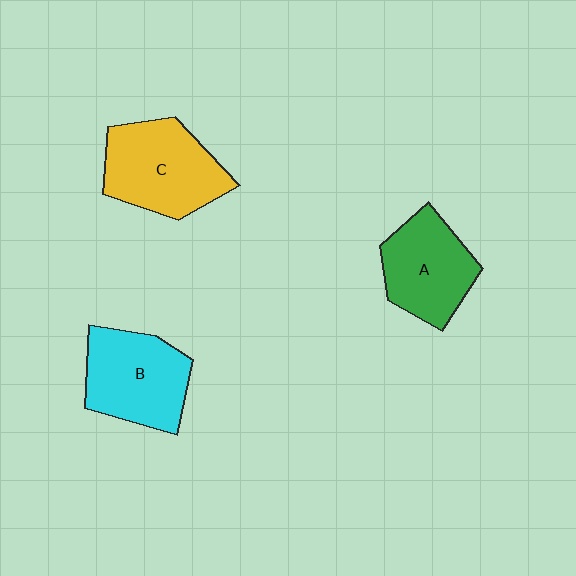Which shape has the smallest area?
Shape A (green).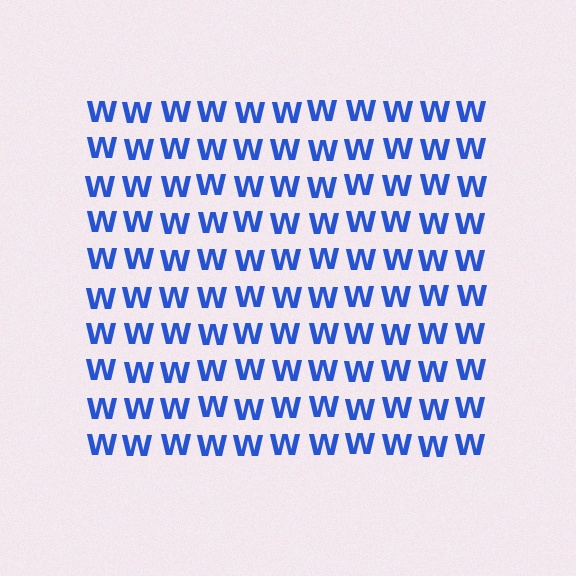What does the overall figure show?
The overall figure shows a square.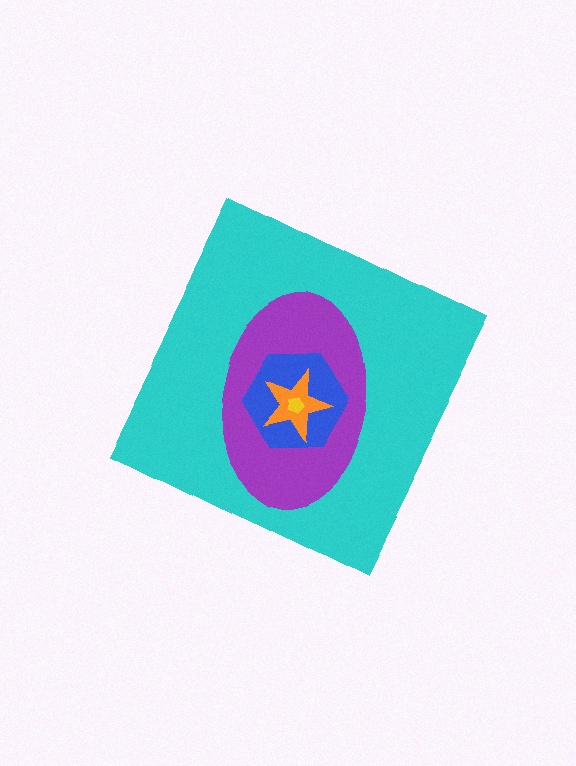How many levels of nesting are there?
5.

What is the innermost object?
The yellow pentagon.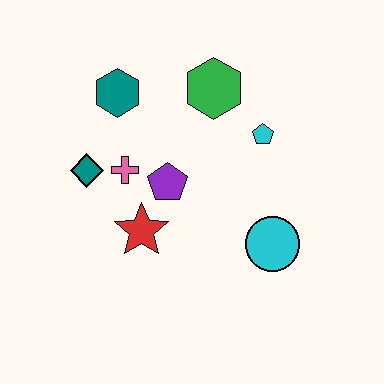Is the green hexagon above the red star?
Yes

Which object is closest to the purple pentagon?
The pink cross is closest to the purple pentagon.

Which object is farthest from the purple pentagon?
The cyan circle is farthest from the purple pentagon.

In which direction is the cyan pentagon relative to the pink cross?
The cyan pentagon is to the right of the pink cross.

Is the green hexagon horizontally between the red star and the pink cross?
No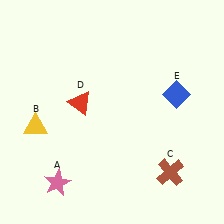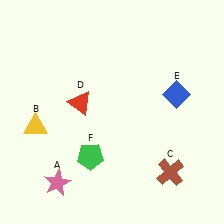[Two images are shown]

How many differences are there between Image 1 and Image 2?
There is 1 difference between the two images.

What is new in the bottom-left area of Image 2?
A green pentagon (F) was added in the bottom-left area of Image 2.